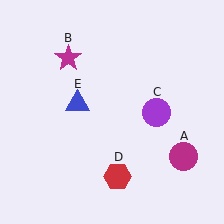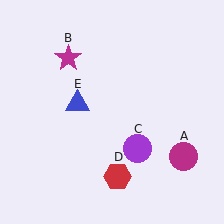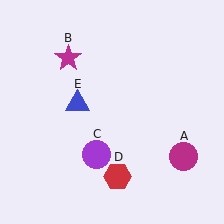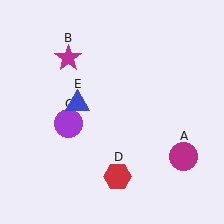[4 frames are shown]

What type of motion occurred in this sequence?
The purple circle (object C) rotated clockwise around the center of the scene.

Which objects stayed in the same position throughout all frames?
Magenta circle (object A) and magenta star (object B) and red hexagon (object D) and blue triangle (object E) remained stationary.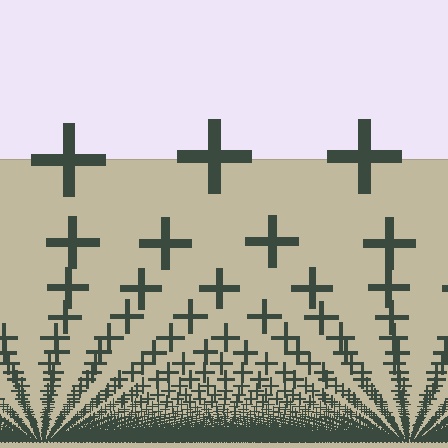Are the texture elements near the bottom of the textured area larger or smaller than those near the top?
Smaller. The gradient is inverted — elements near the bottom are smaller and denser.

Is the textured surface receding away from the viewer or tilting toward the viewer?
The surface appears to tilt toward the viewer. Texture elements get larger and sparser toward the top.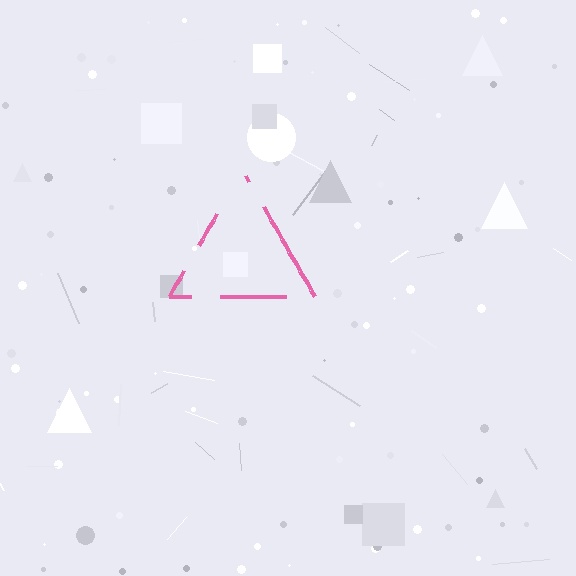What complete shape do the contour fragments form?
The contour fragments form a triangle.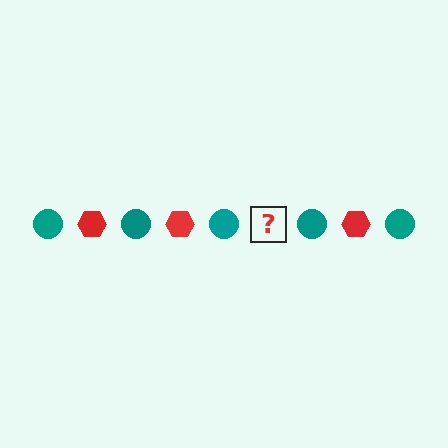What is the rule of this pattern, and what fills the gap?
The rule is that the pattern alternates between teal circle and red hexagon. The gap should be filled with a red hexagon.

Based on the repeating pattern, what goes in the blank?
The blank should be a red hexagon.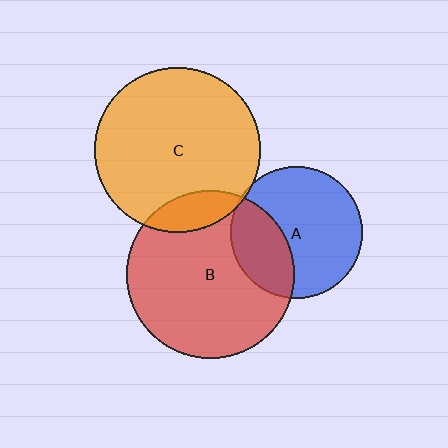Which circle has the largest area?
Circle B (red).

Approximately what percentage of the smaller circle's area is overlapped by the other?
Approximately 5%.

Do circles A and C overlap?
Yes.